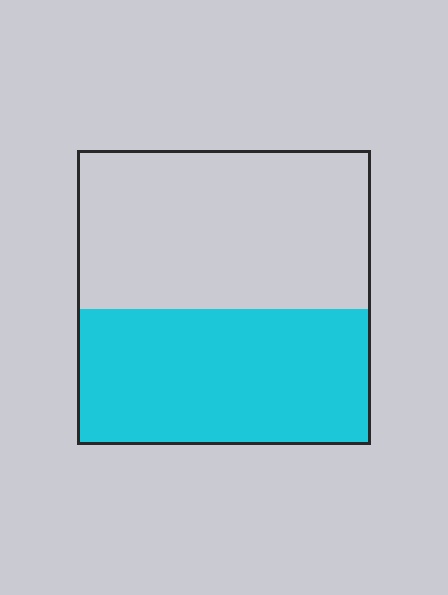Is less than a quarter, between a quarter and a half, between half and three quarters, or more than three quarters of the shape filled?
Between a quarter and a half.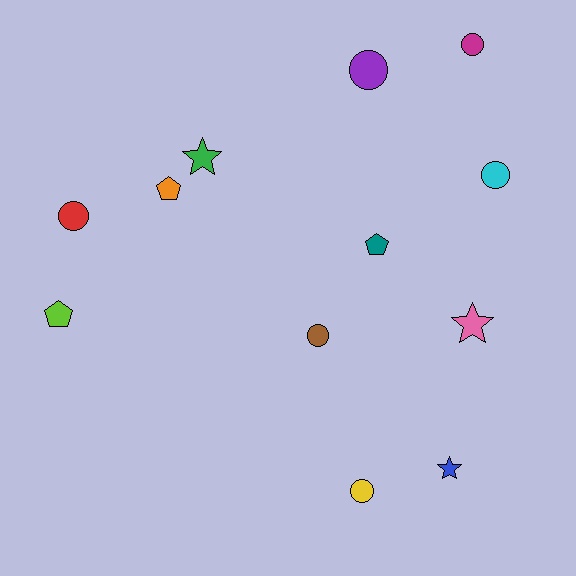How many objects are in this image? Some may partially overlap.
There are 12 objects.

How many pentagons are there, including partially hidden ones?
There are 3 pentagons.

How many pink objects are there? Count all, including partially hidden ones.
There is 1 pink object.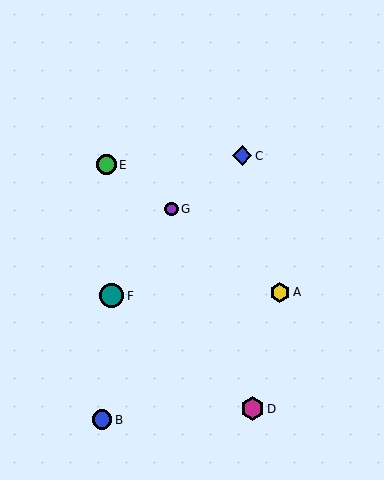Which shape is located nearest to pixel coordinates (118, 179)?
The green circle (labeled E) at (106, 165) is nearest to that location.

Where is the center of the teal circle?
The center of the teal circle is at (112, 296).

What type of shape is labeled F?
Shape F is a teal circle.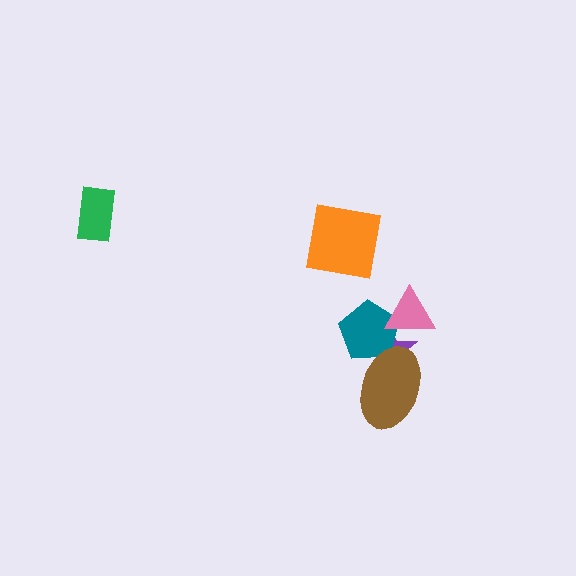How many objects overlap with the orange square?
0 objects overlap with the orange square.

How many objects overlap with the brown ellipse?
2 objects overlap with the brown ellipse.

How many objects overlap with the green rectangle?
0 objects overlap with the green rectangle.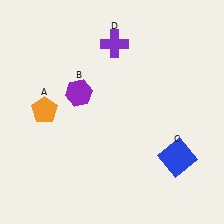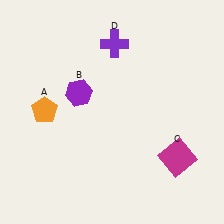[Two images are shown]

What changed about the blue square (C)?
In Image 1, C is blue. In Image 2, it changed to magenta.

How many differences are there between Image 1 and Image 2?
There is 1 difference between the two images.